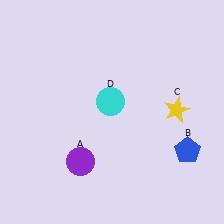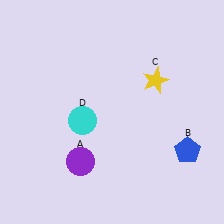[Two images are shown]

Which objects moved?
The objects that moved are: the yellow star (C), the cyan circle (D).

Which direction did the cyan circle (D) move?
The cyan circle (D) moved left.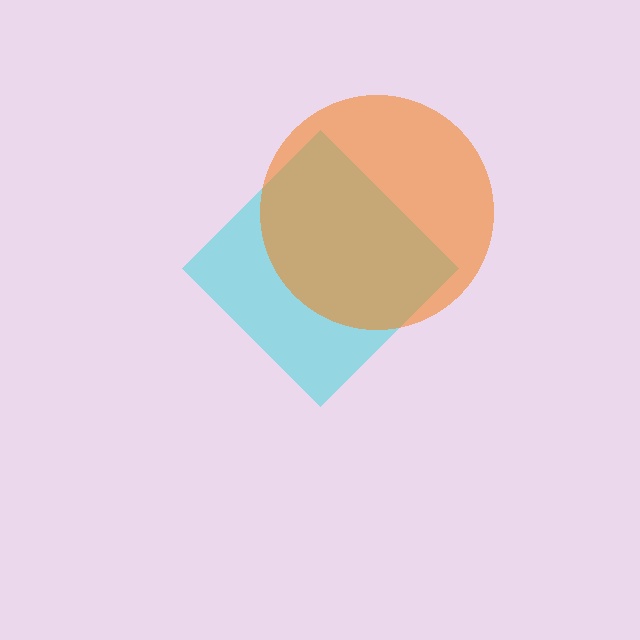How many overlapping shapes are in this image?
There are 2 overlapping shapes in the image.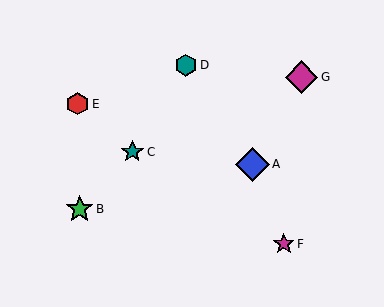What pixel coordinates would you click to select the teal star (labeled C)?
Click at (132, 152) to select the teal star C.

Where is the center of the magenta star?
The center of the magenta star is at (284, 244).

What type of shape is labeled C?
Shape C is a teal star.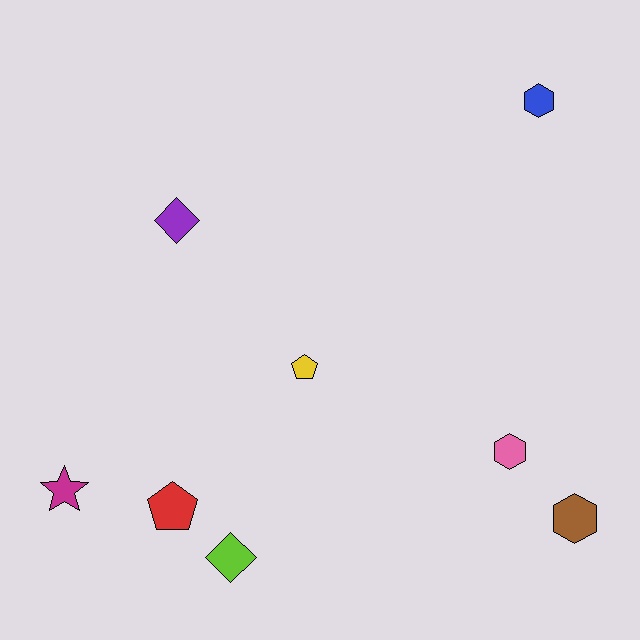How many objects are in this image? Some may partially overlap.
There are 8 objects.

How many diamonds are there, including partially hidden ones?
There are 2 diamonds.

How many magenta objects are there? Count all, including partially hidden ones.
There is 1 magenta object.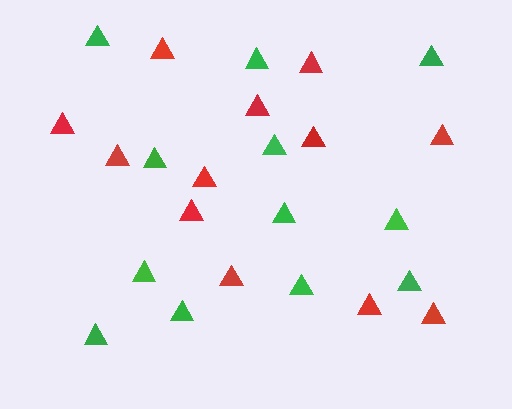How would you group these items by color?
There are 2 groups: one group of red triangles (12) and one group of green triangles (12).